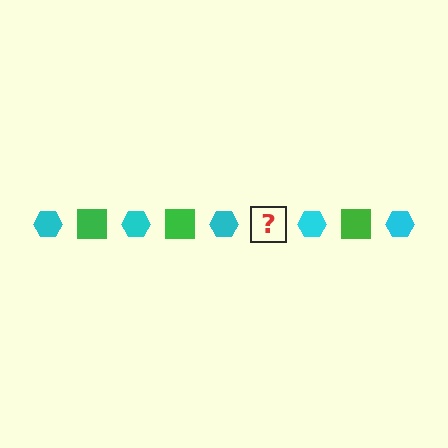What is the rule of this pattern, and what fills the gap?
The rule is that the pattern alternates between cyan hexagon and green square. The gap should be filled with a green square.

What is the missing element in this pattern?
The missing element is a green square.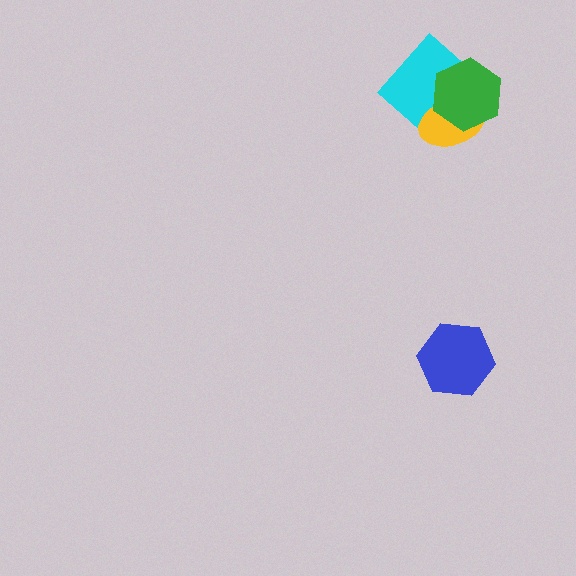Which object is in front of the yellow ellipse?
The green hexagon is in front of the yellow ellipse.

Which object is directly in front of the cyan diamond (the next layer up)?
The yellow ellipse is directly in front of the cyan diamond.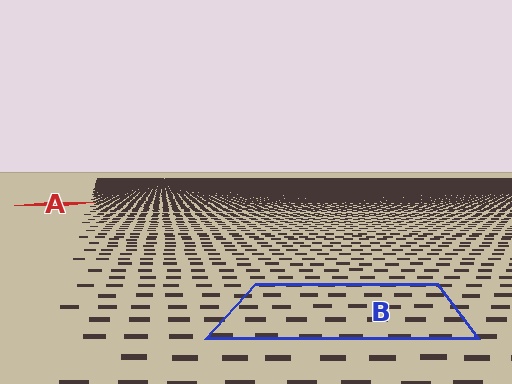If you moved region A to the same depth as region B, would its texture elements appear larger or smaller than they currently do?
They would appear larger. At a closer depth, the same texture elements are projected at a bigger on-screen size.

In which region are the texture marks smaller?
The texture marks are smaller in region A, because it is farther away.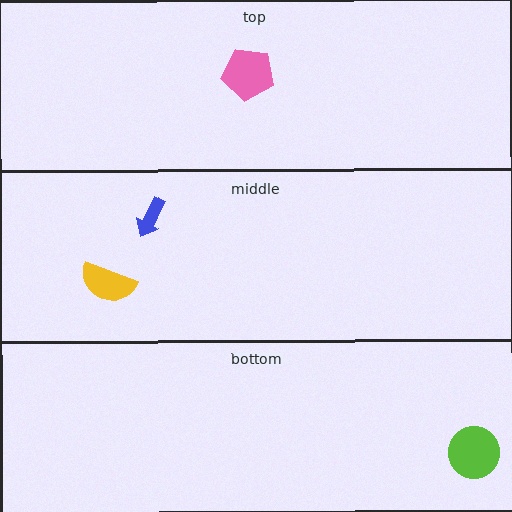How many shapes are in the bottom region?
1.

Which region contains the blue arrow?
The middle region.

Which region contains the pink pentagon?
The top region.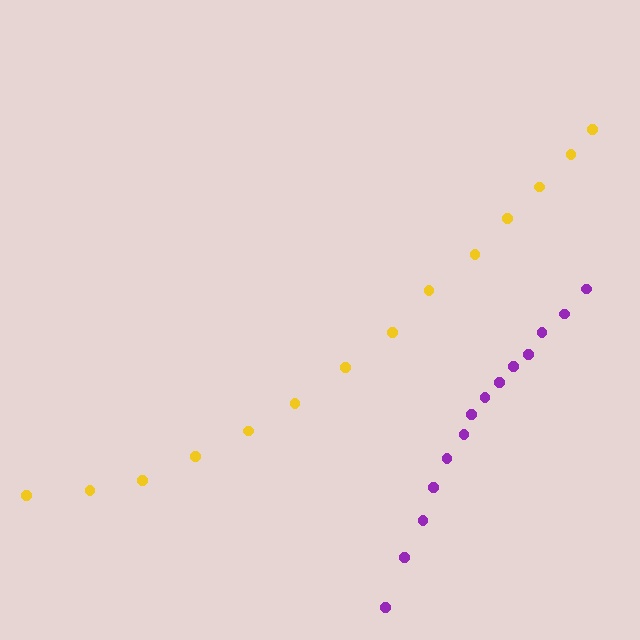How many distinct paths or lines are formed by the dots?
There are 2 distinct paths.